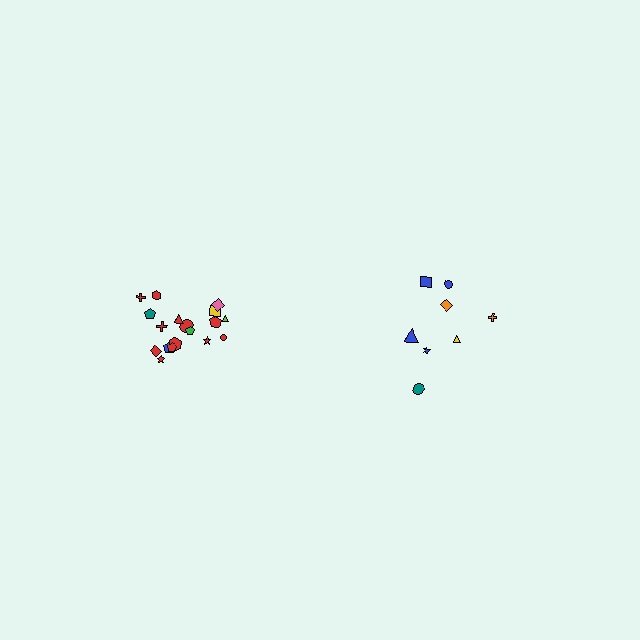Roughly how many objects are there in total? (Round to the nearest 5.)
Roughly 25 objects in total.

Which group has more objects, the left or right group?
The left group.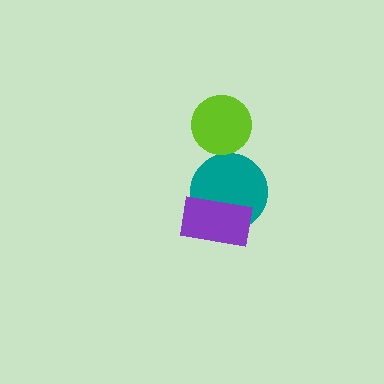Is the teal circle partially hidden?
Yes, it is partially covered by another shape.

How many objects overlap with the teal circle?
1 object overlaps with the teal circle.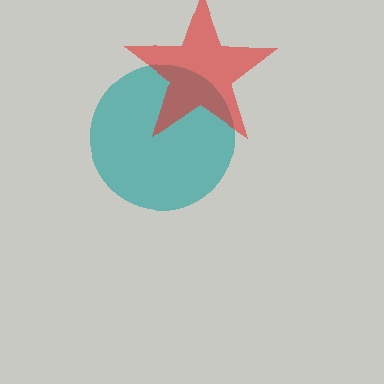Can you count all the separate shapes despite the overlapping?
Yes, there are 2 separate shapes.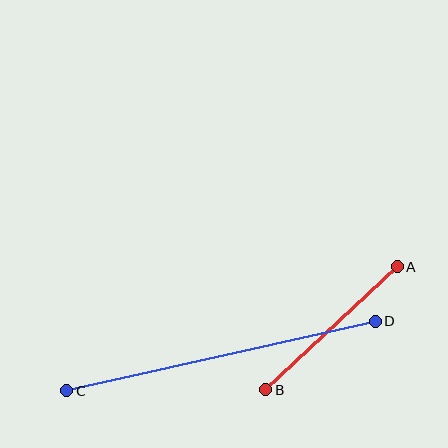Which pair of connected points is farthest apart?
Points C and D are farthest apart.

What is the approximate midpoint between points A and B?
The midpoint is at approximately (332, 328) pixels.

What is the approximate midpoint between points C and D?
The midpoint is at approximately (221, 356) pixels.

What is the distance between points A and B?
The distance is approximately 180 pixels.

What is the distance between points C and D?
The distance is approximately 316 pixels.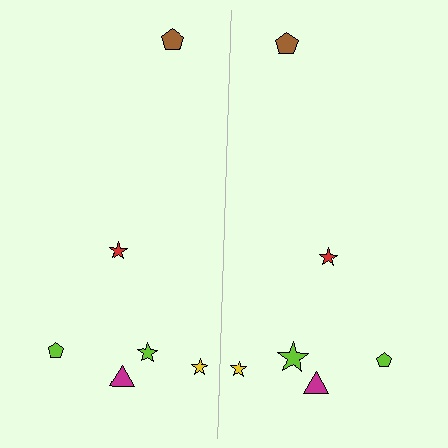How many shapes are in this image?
There are 12 shapes in this image.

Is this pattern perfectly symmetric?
No, the pattern is not perfectly symmetric. The lime star on the right side has a different size than its mirror counterpart.